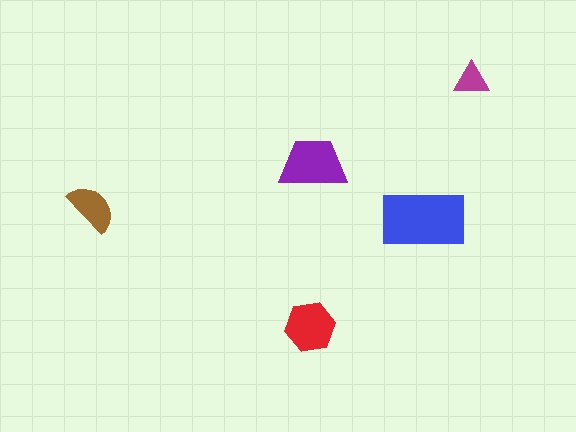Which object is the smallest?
The magenta triangle.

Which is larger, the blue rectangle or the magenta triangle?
The blue rectangle.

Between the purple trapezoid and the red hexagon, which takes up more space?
The purple trapezoid.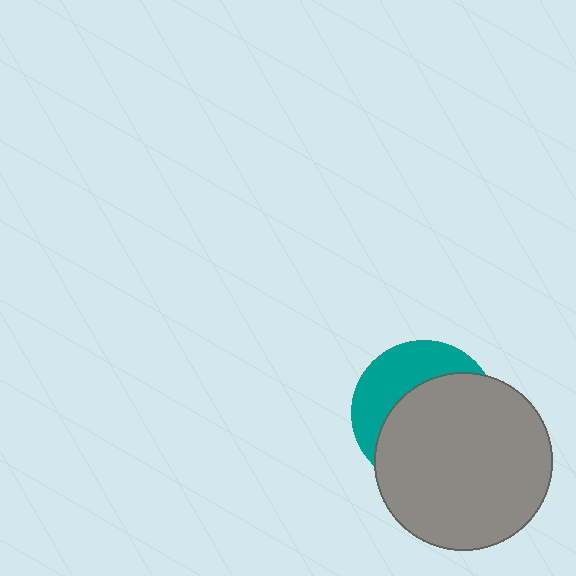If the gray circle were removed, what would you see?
You would see the complete teal circle.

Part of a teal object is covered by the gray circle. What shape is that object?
It is a circle.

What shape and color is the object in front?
The object in front is a gray circle.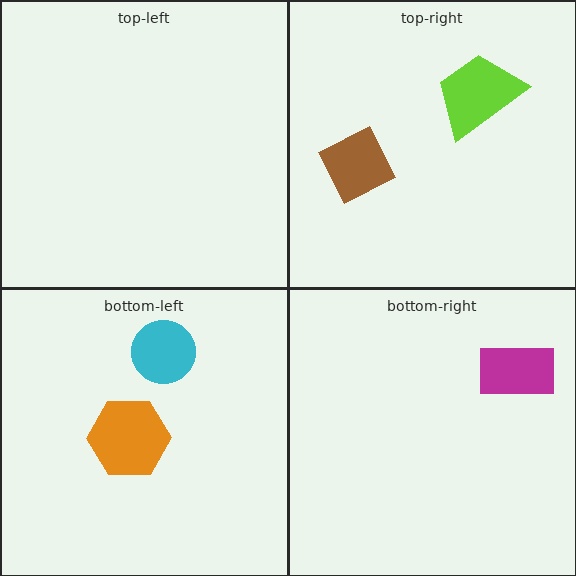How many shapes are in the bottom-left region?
2.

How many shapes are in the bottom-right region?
1.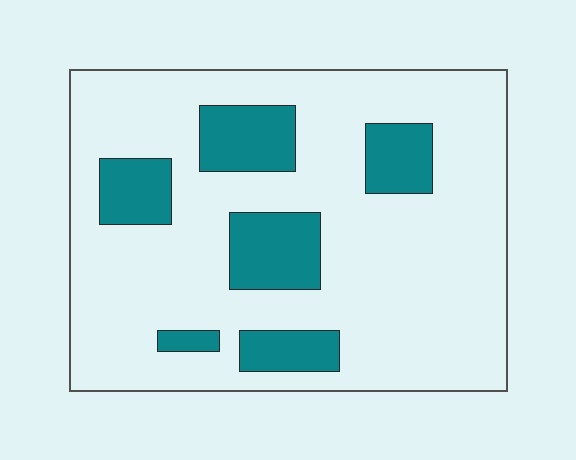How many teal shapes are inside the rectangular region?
6.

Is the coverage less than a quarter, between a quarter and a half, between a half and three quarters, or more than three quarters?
Less than a quarter.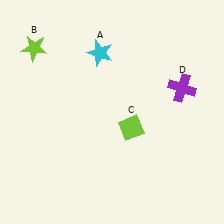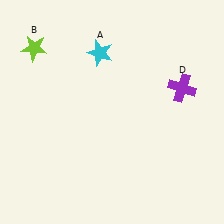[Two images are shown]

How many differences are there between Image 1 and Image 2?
There is 1 difference between the two images.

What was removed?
The lime diamond (C) was removed in Image 2.